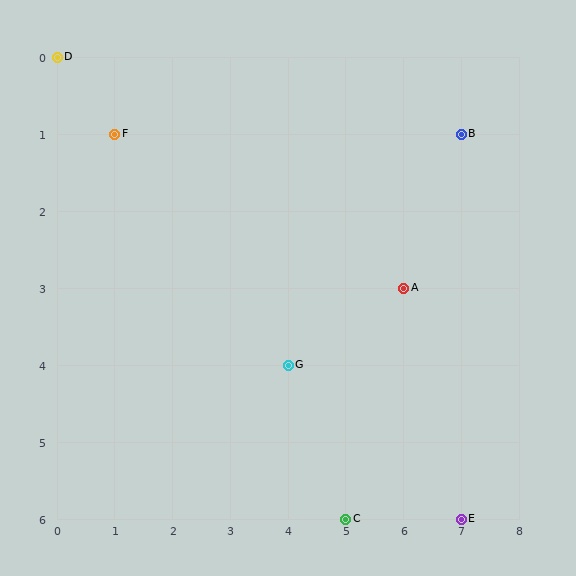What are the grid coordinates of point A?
Point A is at grid coordinates (6, 3).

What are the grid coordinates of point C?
Point C is at grid coordinates (5, 6).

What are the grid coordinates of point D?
Point D is at grid coordinates (0, 0).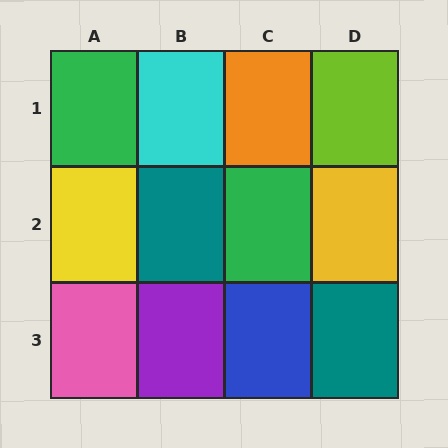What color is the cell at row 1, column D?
Lime.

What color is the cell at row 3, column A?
Pink.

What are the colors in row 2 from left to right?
Yellow, teal, green, yellow.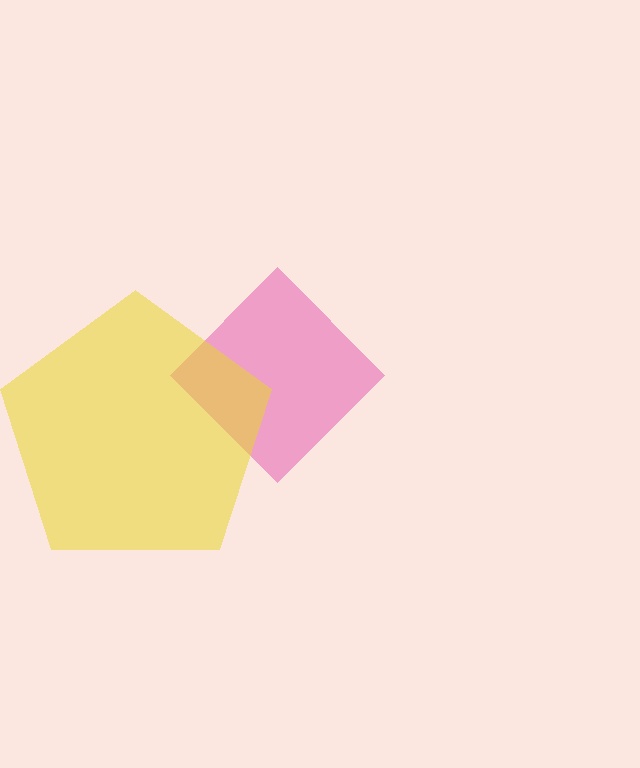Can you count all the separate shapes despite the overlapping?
Yes, there are 2 separate shapes.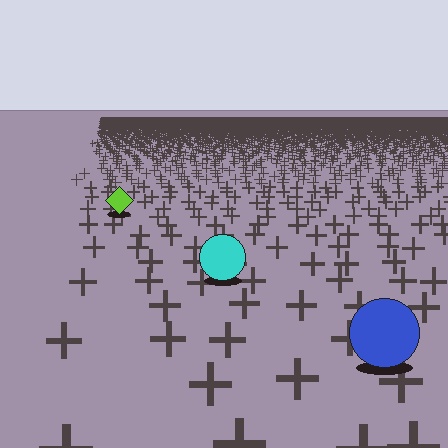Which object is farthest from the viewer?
The lime diamond is farthest from the viewer. It appears smaller and the ground texture around it is denser.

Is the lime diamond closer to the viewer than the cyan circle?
No. The cyan circle is closer — you can tell from the texture gradient: the ground texture is coarser near it.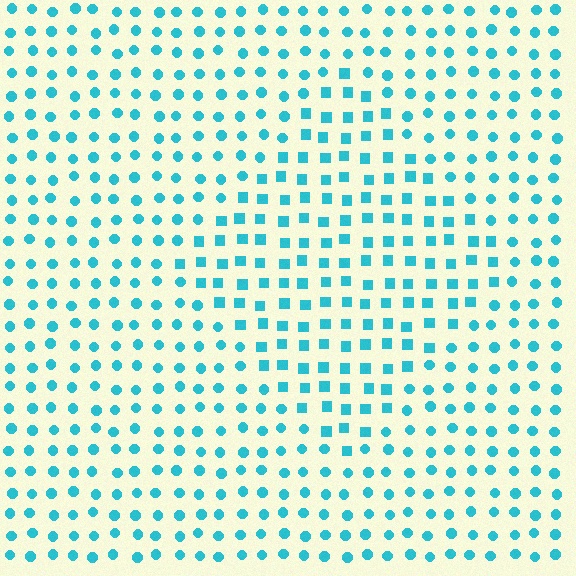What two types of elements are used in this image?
The image uses squares inside the diamond region and circles outside it.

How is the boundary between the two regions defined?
The boundary is defined by a change in element shape: squares inside vs. circles outside. All elements share the same color and spacing.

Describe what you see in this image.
The image is filled with small cyan elements arranged in a uniform grid. A diamond-shaped region contains squares, while the surrounding area contains circles. The boundary is defined purely by the change in element shape.